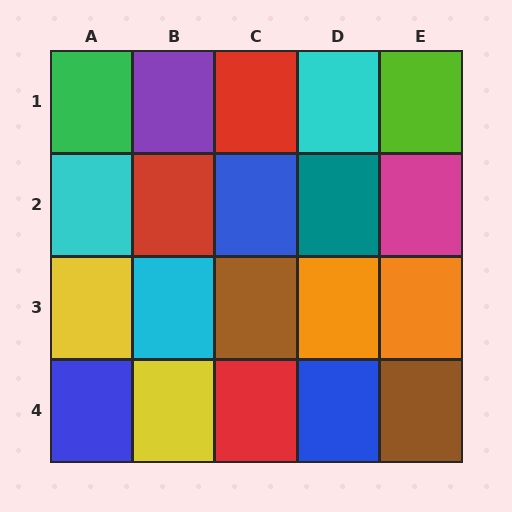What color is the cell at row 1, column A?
Green.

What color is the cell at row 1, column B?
Purple.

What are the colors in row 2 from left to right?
Cyan, red, blue, teal, magenta.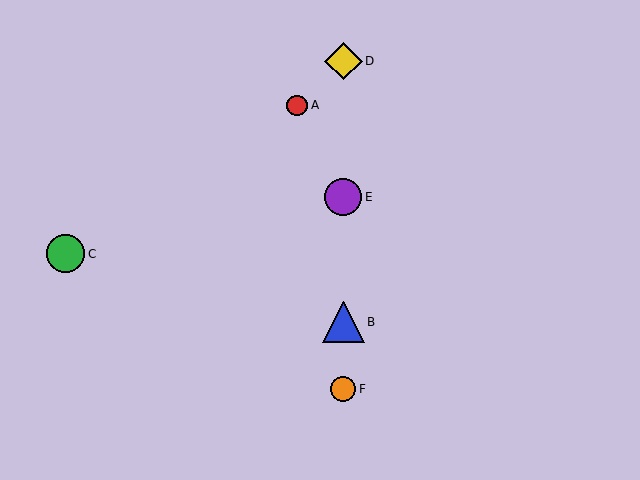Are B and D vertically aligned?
Yes, both are at x≈343.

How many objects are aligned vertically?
4 objects (B, D, E, F) are aligned vertically.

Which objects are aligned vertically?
Objects B, D, E, F are aligned vertically.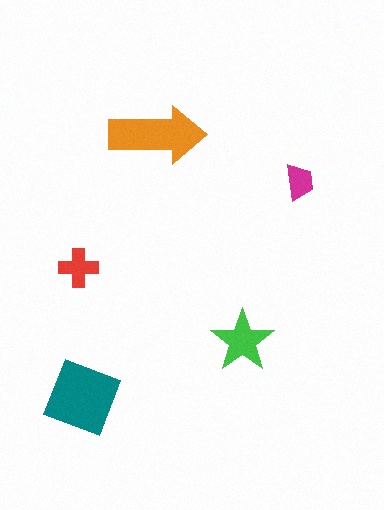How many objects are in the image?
There are 5 objects in the image.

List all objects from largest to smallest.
The teal diamond, the orange arrow, the green star, the red cross, the magenta trapezoid.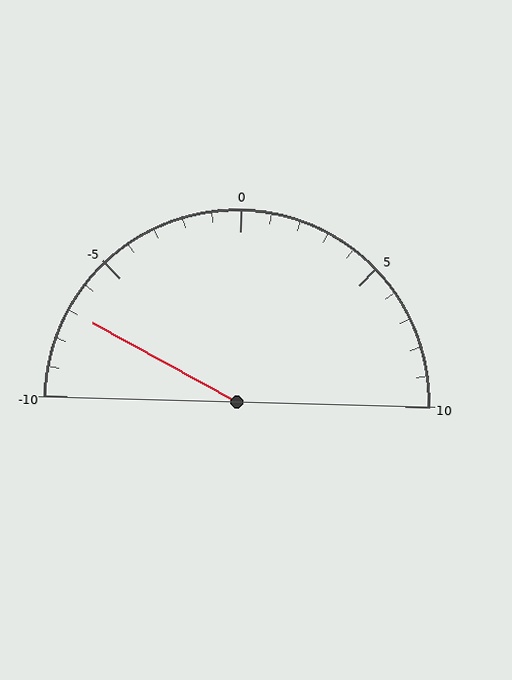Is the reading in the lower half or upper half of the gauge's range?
The reading is in the lower half of the range (-10 to 10).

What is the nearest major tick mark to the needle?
The nearest major tick mark is -5.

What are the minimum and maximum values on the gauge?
The gauge ranges from -10 to 10.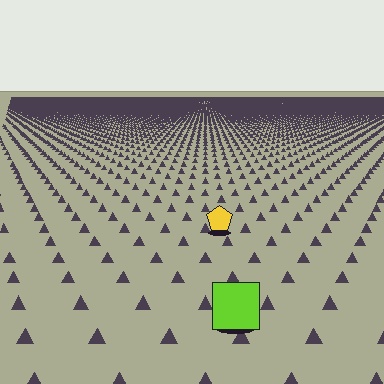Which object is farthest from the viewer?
The yellow pentagon is farthest from the viewer. It appears smaller and the ground texture around it is denser.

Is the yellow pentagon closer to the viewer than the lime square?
No. The lime square is closer — you can tell from the texture gradient: the ground texture is coarser near it.